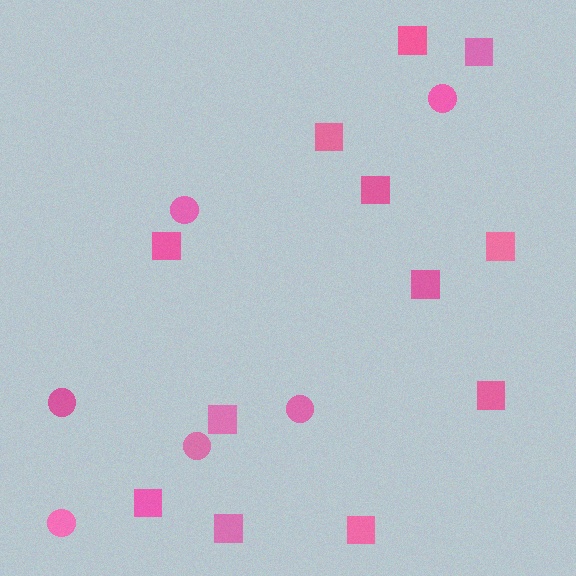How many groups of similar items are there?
There are 2 groups: one group of squares (12) and one group of circles (6).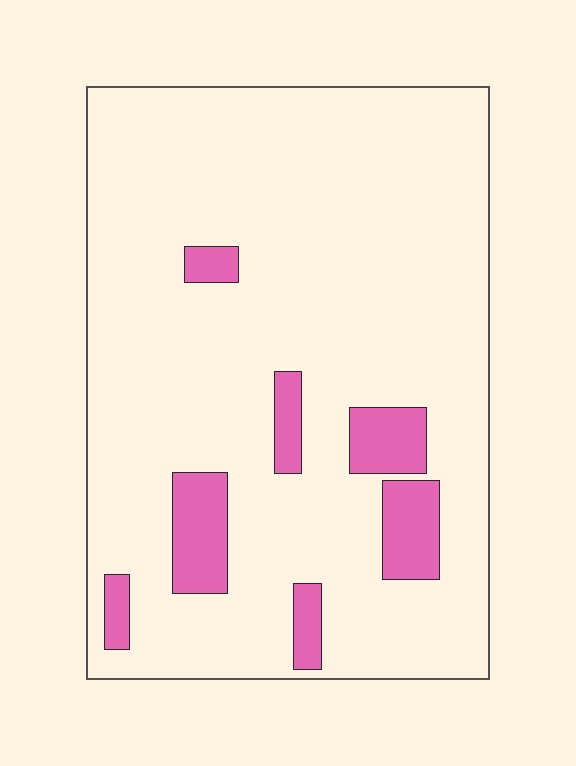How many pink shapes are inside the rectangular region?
7.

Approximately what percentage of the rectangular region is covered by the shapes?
Approximately 10%.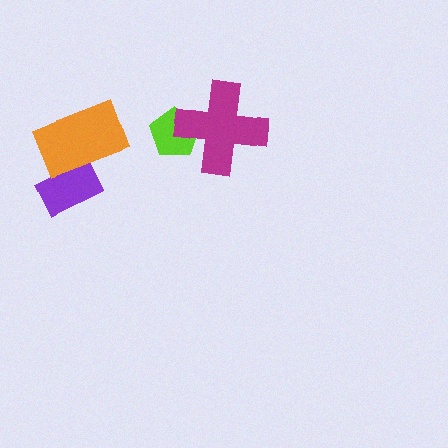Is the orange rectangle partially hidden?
No, no other shape covers it.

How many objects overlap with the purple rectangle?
1 object overlaps with the purple rectangle.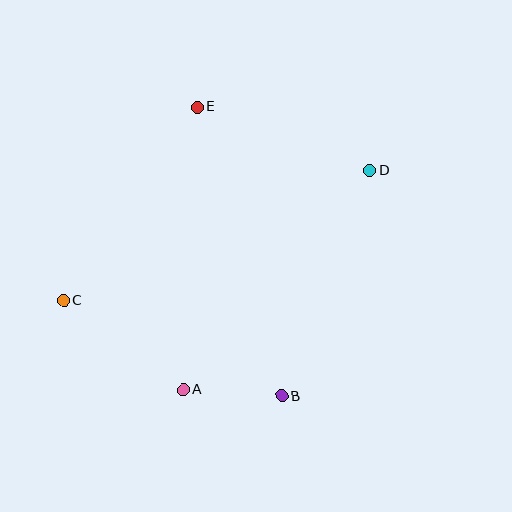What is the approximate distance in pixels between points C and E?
The distance between C and E is approximately 235 pixels.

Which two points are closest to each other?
Points A and B are closest to each other.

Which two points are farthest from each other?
Points C and D are farthest from each other.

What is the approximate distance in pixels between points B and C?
The distance between B and C is approximately 238 pixels.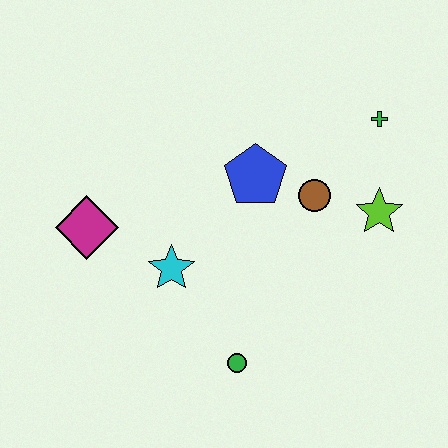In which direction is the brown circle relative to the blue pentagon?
The brown circle is to the right of the blue pentagon.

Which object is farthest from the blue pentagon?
The green circle is farthest from the blue pentagon.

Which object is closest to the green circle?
The cyan star is closest to the green circle.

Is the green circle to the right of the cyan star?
Yes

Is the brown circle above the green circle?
Yes